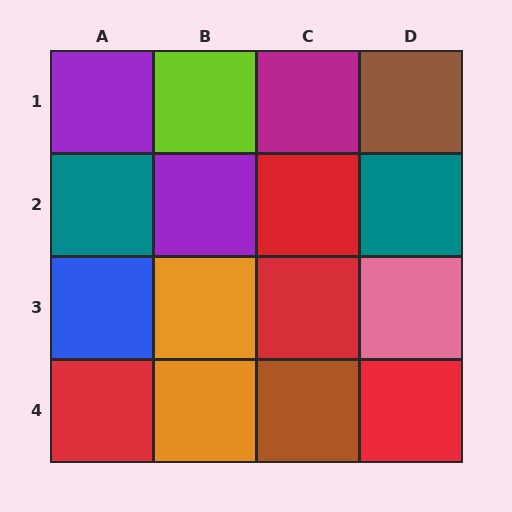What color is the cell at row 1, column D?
Brown.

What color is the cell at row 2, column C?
Red.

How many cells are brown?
2 cells are brown.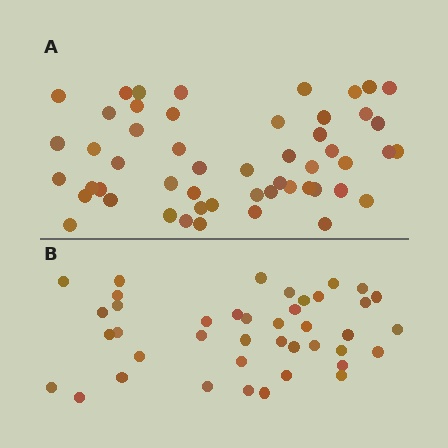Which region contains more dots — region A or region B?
Region A (the top region) has more dots.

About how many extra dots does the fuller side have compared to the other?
Region A has roughly 12 or so more dots than region B.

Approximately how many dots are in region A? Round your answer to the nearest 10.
About 50 dots. (The exact count is 52, which rounds to 50.)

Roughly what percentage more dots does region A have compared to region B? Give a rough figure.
About 25% more.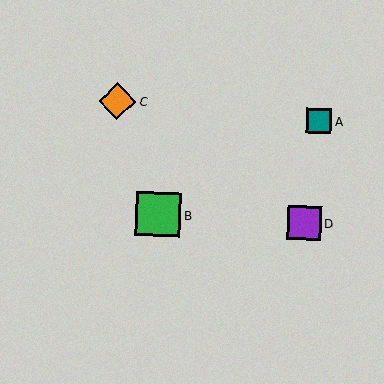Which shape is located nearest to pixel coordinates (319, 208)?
The purple square (labeled D) at (304, 223) is nearest to that location.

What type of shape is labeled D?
Shape D is a purple square.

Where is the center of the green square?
The center of the green square is at (158, 214).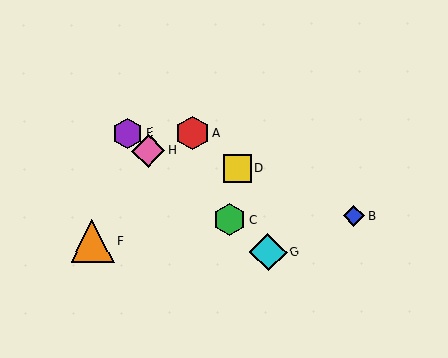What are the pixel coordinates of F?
Object F is at (92, 241).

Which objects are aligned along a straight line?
Objects C, E, G, H are aligned along a straight line.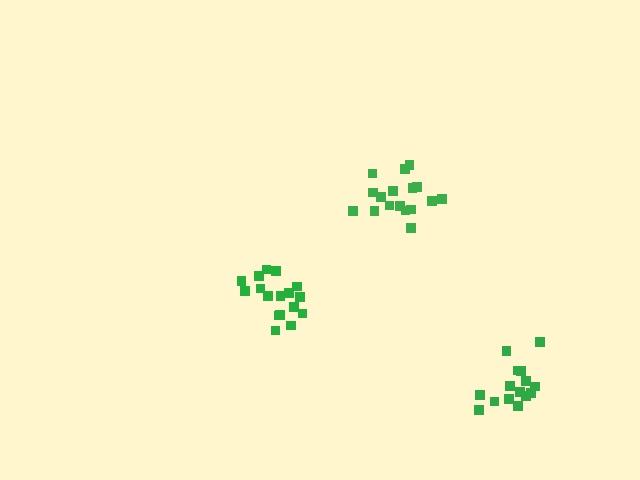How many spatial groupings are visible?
There are 3 spatial groupings.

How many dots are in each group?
Group 1: 17 dots, Group 2: 15 dots, Group 3: 17 dots (49 total).